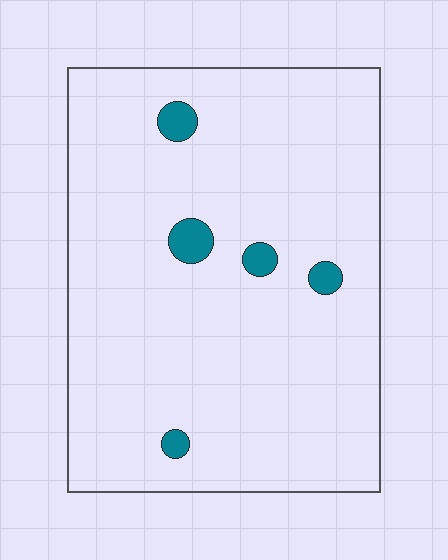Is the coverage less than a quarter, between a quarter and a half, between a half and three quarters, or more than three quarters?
Less than a quarter.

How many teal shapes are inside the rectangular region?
5.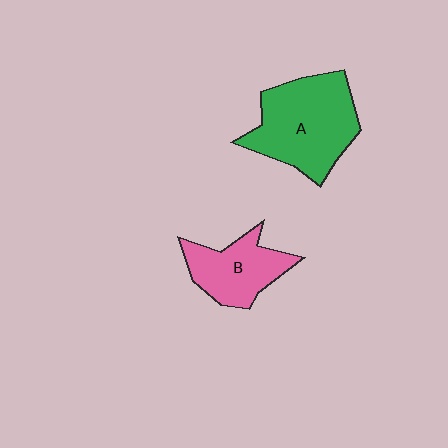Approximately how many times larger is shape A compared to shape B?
Approximately 1.6 times.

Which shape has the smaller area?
Shape B (pink).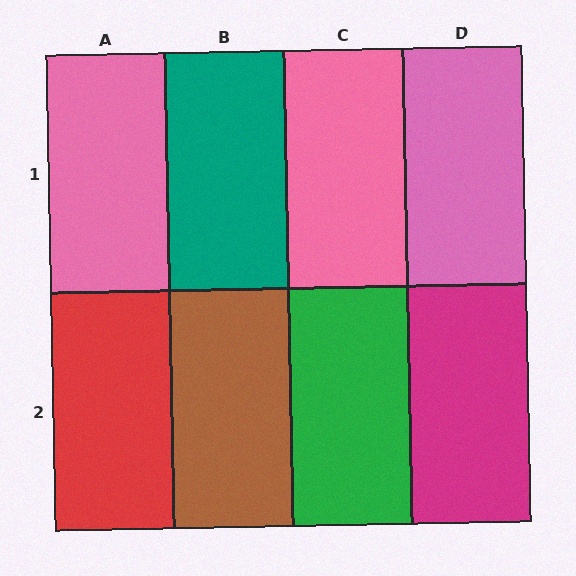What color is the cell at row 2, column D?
Magenta.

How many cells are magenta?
1 cell is magenta.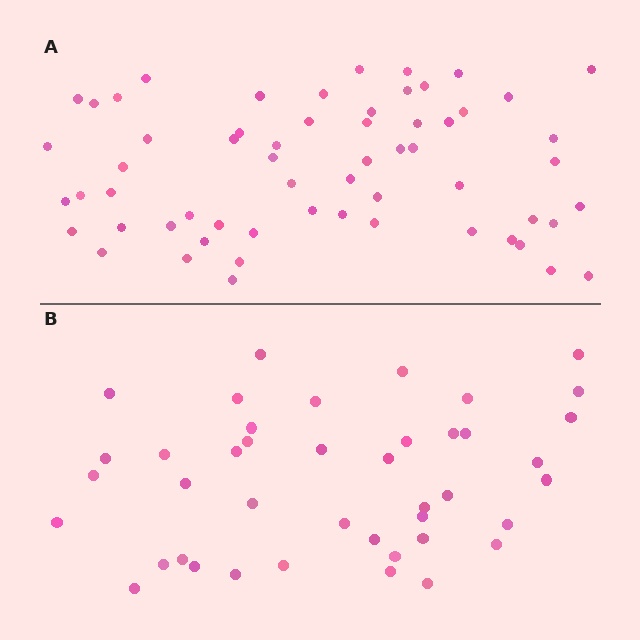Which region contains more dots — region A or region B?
Region A (the top region) has more dots.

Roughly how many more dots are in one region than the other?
Region A has approximately 20 more dots than region B.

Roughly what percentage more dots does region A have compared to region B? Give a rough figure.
About 45% more.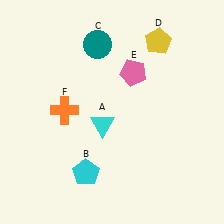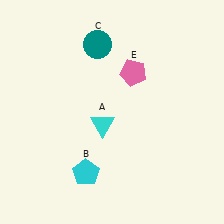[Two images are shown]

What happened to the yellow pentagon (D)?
The yellow pentagon (D) was removed in Image 2. It was in the top-right area of Image 1.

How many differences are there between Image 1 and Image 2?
There are 2 differences between the two images.